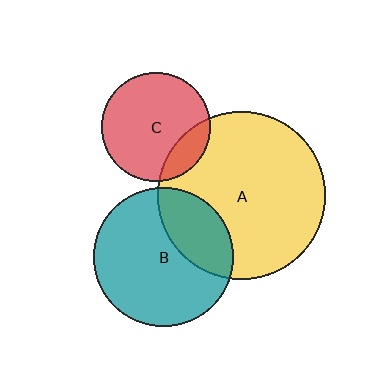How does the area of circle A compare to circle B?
Approximately 1.5 times.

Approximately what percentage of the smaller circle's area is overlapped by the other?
Approximately 15%.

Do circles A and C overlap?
Yes.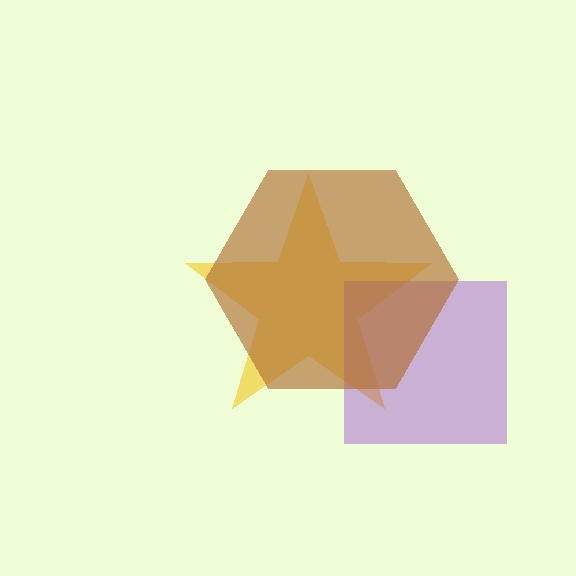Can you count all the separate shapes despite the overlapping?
Yes, there are 3 separate shapes.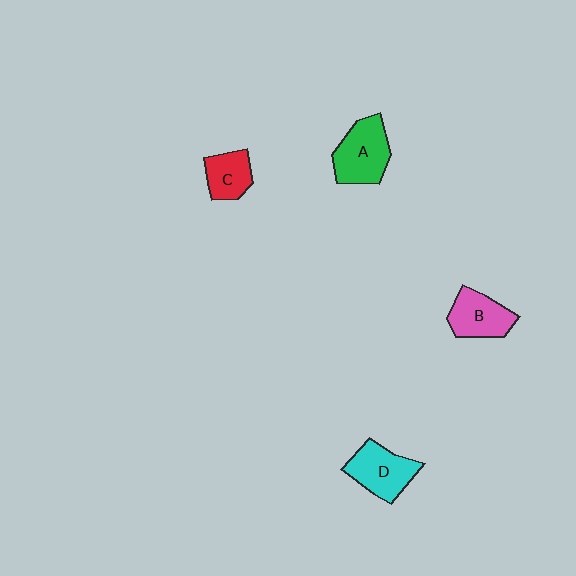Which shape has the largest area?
Shape A (green).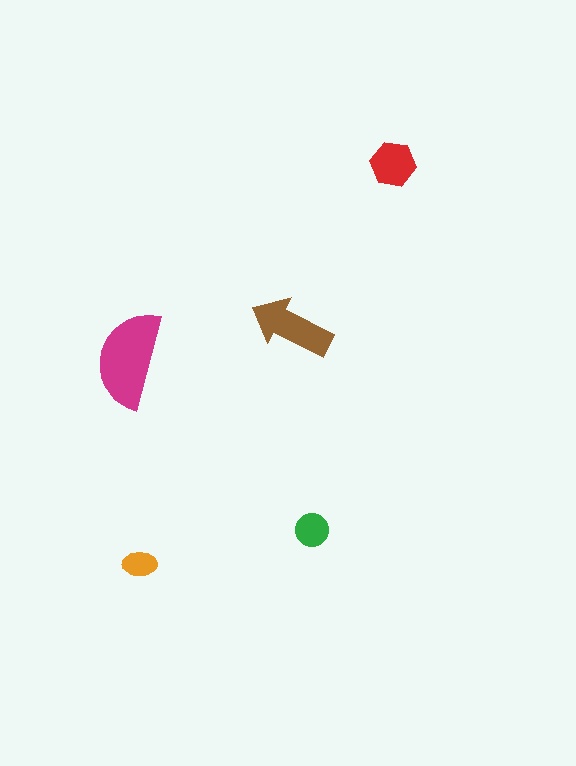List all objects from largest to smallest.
The magenta semicircle, the brown arrow, the red hexagon, the green circle, the orange ellipse.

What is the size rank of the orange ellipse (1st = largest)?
5th.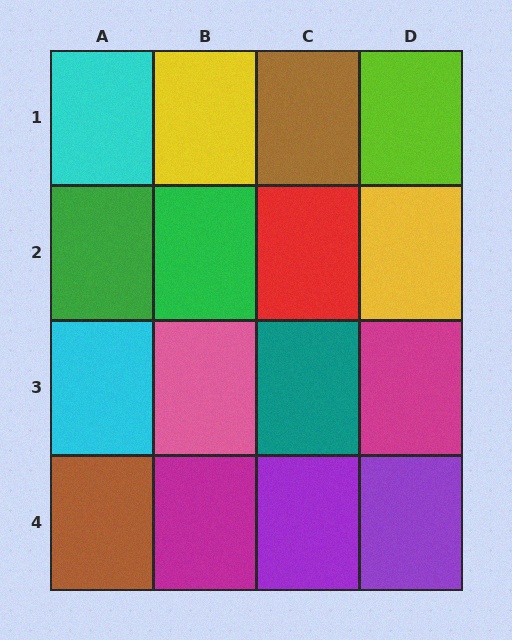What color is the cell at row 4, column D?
Purple.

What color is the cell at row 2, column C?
Red.